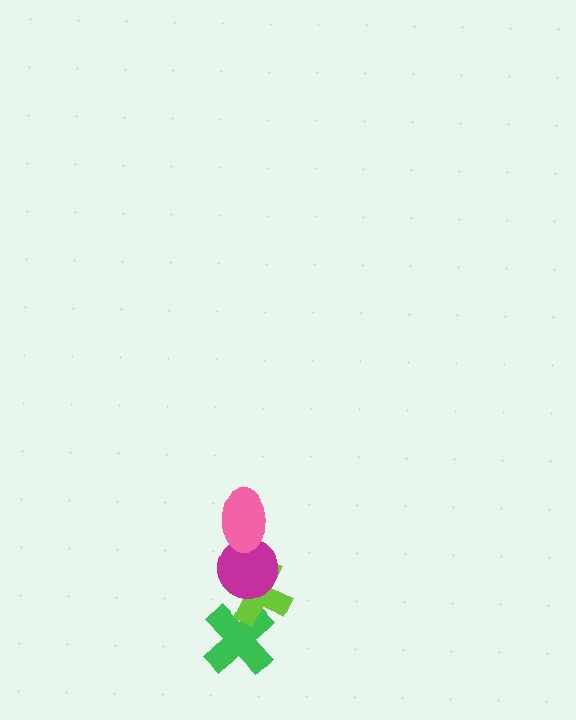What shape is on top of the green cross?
The lime cross is on top of the green cross.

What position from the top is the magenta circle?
The magenta circle is 2nd from the top.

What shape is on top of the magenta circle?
The pink ellipse is on top of the magenta circle.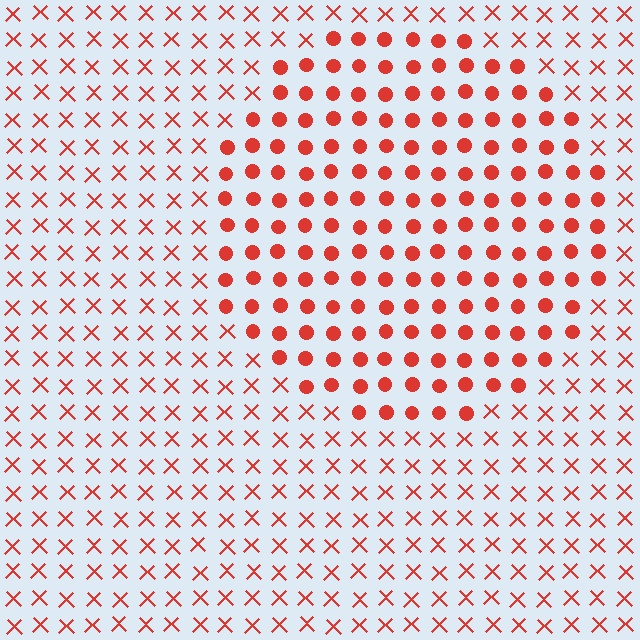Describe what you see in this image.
The image is filled with small red elements arranged in a uniform grid. A circle-shaped region contains circles, while the surrounding area contains X marks. The boundary is defined purely by the change in element shape.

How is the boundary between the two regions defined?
The boundary is defined by a change in element shape: circles inside vs. X marks outside. All elements share the same color and spacing.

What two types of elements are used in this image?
The image uses circles inside the circle region and X marks outside it.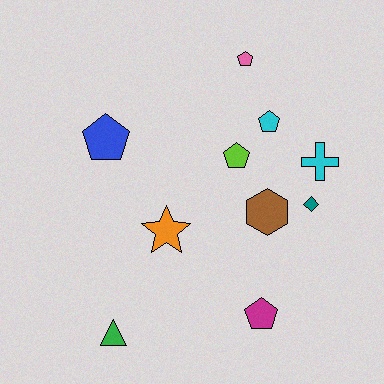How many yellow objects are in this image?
There are no yellow objects.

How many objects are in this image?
There are 10 objects.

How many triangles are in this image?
There is 1 triangle.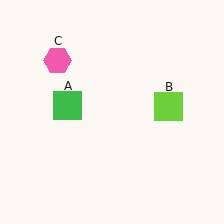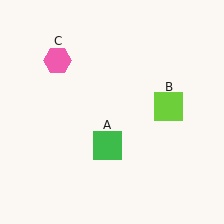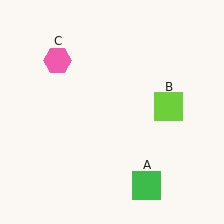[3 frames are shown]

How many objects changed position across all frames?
1 object changed position: green square (object A).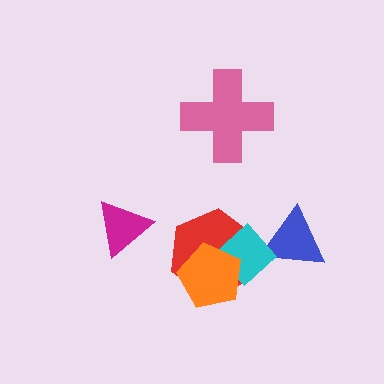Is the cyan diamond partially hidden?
Yes, it is partially covered by another shape.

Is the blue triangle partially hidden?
Yes, it is partially covered by another shape.